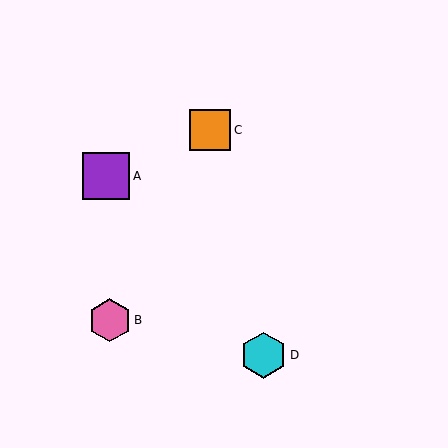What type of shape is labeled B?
Shape B is a pink hexagon.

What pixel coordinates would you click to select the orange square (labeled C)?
Click at (210, 130) to select the orange square C.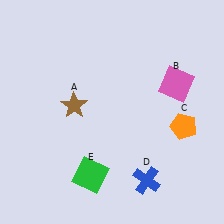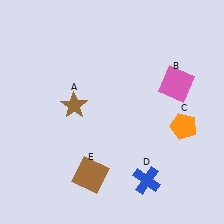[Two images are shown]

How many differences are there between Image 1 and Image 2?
There is 1 difference between the two images.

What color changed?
The square (E) changed from green in Image 1 to brown in Image 2.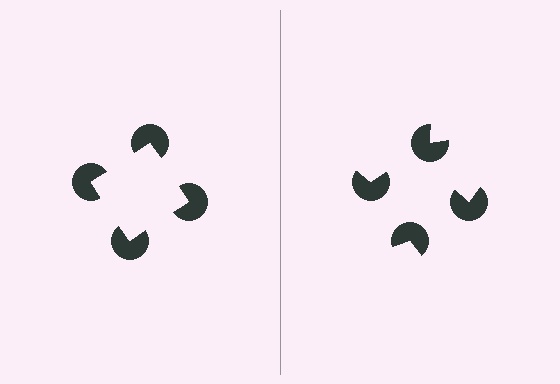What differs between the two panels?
The pac-man discs are positioned identically on both sides; only the wedge orientations differ. On the left they align to a square; on the right they are misaligned.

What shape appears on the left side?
An illusory square.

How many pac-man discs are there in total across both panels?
8 — 4 on each side.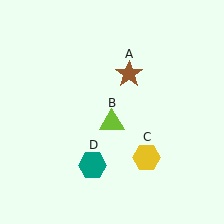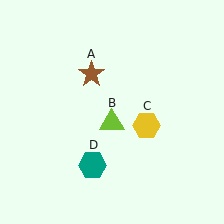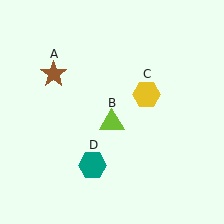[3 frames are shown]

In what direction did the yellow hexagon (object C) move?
The yellow hexagon (object C) moved up.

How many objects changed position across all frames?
2 objects changed position: brown star (object A), yellow hexagon (object C).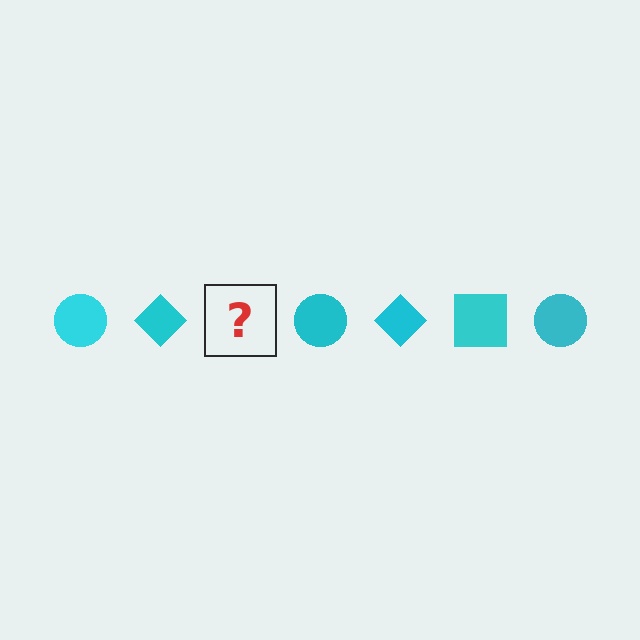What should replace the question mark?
The question mark should be replaced with a cyan square.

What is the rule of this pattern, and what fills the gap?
The rule is that the pattern cycles through circle, diamond, square shapes in cyan. The gap should be filled with a cyan square.